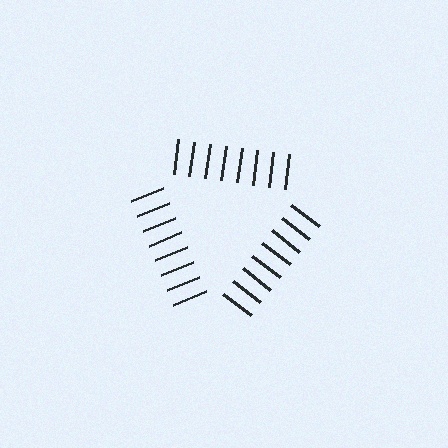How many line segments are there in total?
24 — 8 along each of the 3 edges.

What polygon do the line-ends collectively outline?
An illusory triangle — the line segments terminate on its edges but no continuous stroke is drawn.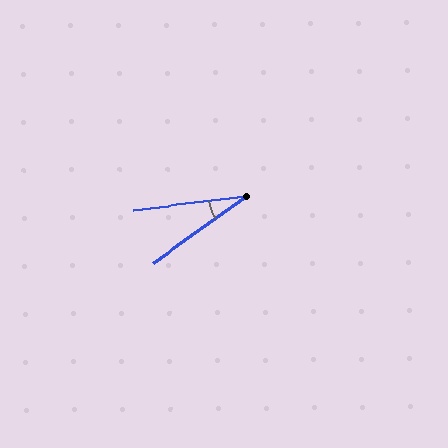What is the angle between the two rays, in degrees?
Approximately 28 degrees.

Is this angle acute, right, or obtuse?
It is acute.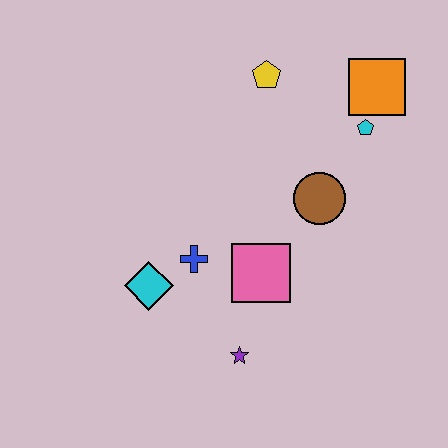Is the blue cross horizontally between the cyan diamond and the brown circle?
Yes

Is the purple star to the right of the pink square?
No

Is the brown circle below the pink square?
No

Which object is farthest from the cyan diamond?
The orange square is farthest from the cyan diamond.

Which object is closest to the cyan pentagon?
The orange square is closest to the cyan pentagon.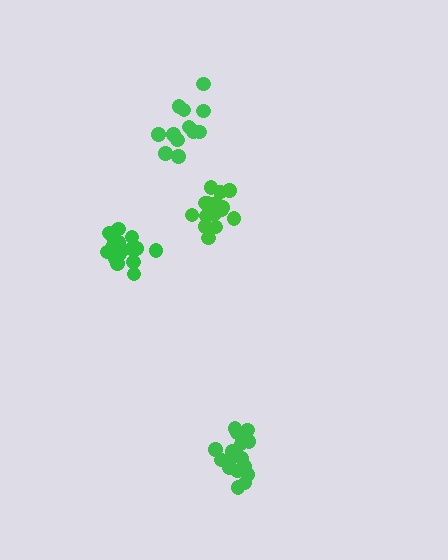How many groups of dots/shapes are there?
There are 4 groups.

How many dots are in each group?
Group 1: 17 dots, Group 2: 18 dots, Group 3: 12 dots, Group 4: 16 dots (63 total).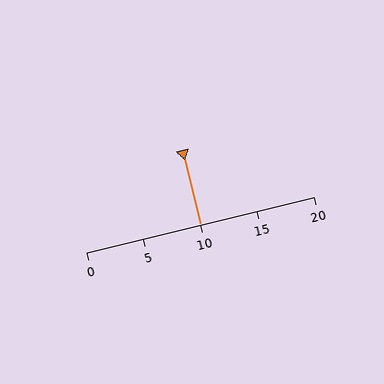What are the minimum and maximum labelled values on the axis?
The axis runs from 0 to 20.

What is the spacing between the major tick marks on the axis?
The major ticks are spaced 5 apart.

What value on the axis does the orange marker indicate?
The marker indicates approximately 10.